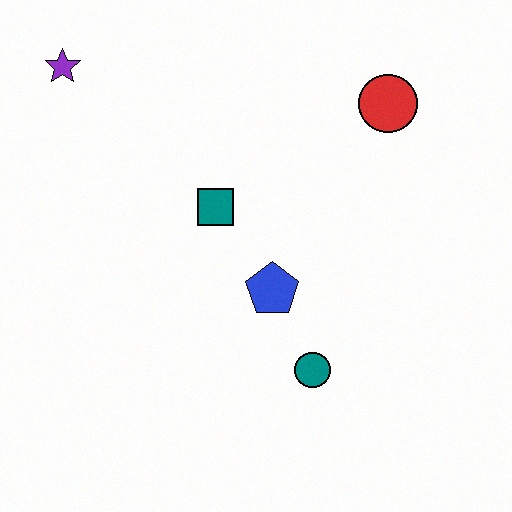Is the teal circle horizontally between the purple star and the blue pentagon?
No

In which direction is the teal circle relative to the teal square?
The teal circle is below the teal square.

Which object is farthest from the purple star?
The teal circle is farthest from the purple star.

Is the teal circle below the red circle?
Yes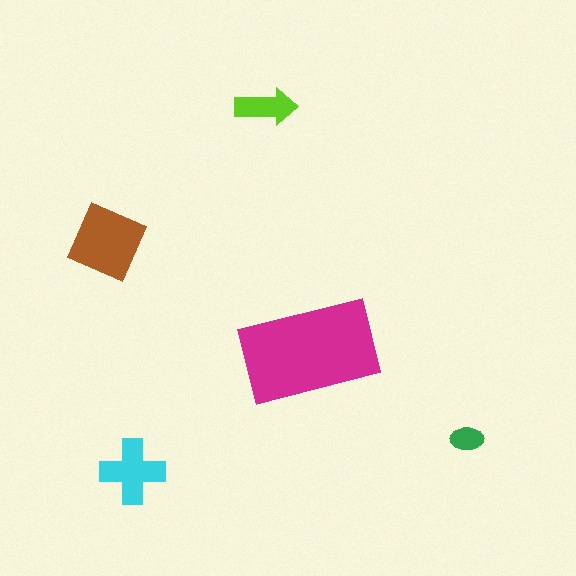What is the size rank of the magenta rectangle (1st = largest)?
1st.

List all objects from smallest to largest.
The green ellipse, the lime arrow, the cyan cross, the brown square, the magenta rectangle.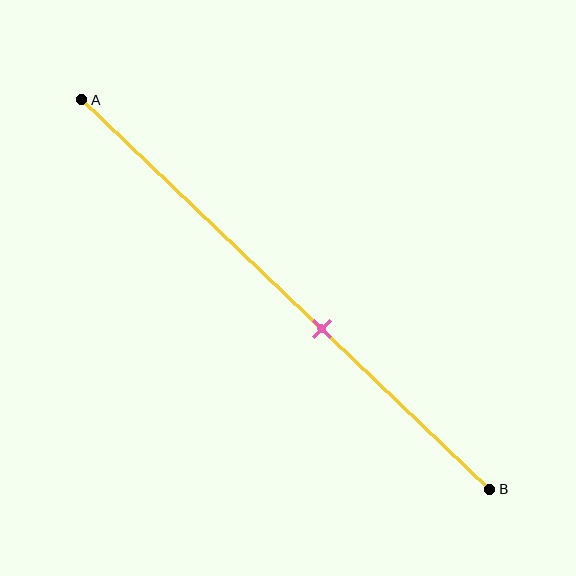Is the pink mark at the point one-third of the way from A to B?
No, the mark is at about 60% from A, not at the 33% one-third point.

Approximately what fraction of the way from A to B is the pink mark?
The pink mark is approximately 60% of the way from A to B.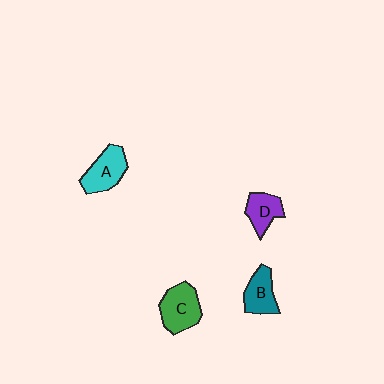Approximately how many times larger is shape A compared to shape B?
Approximately 1.2 times.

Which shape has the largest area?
Shape C (green).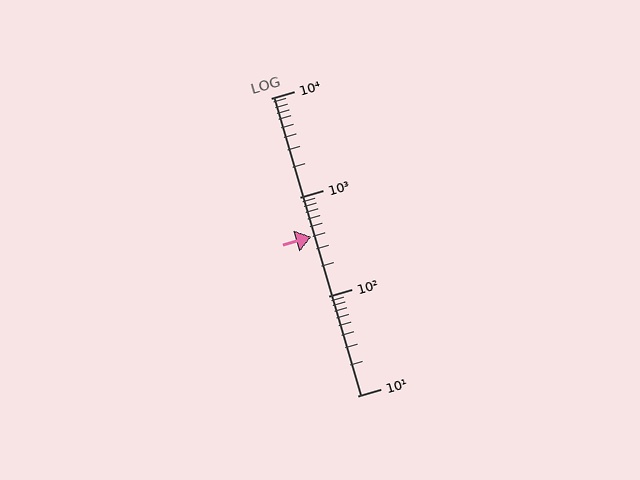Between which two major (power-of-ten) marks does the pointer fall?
The pointer is between 100 and 1000.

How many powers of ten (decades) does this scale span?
The scale spans 3 decades, from 10 to 10000.